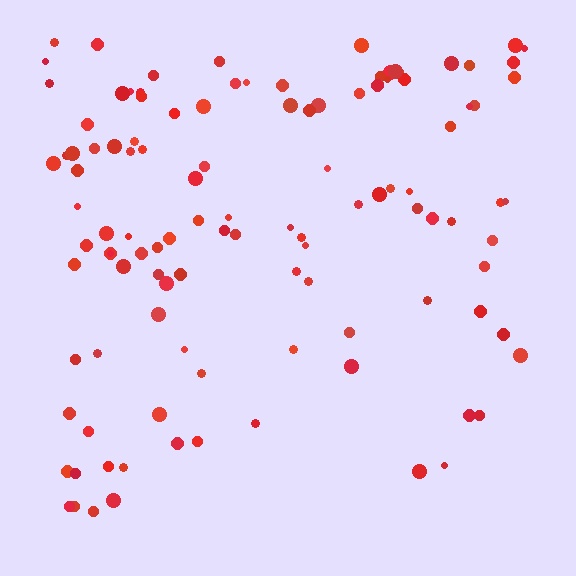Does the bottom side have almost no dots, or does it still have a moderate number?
Still a moderate number, just noticeably fewer than the top.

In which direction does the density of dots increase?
From bottom to top, with the top side densest.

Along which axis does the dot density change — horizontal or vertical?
Vertical.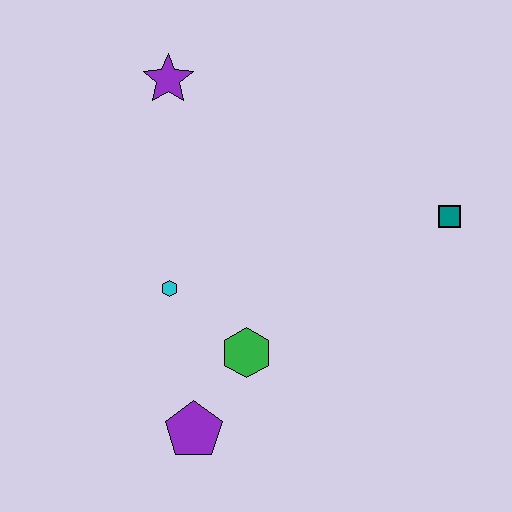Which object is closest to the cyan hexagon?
The green hexagon is closest to the cyan hexagon.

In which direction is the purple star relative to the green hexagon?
The purple star is above the green hexagon.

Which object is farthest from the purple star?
The purple pentagon is farthest from the purple star.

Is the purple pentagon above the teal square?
No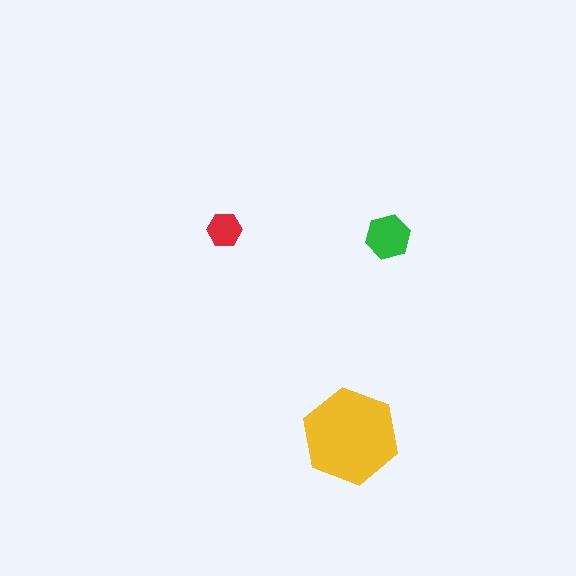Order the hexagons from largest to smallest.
the yellow one, the green one, the red one.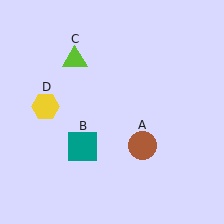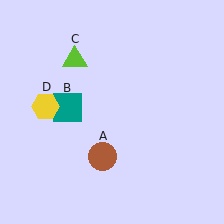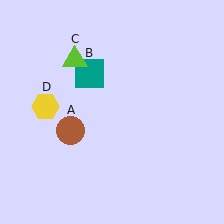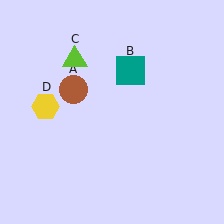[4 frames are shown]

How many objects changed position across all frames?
2 objects changed position: brown circle (object A), teal square (object B).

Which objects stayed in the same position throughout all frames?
Lime triangle (object C) and yellow hexagon (object D) remained stationary.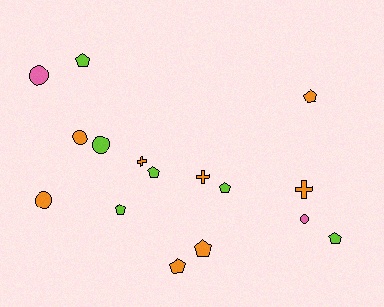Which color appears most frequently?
Orange, with 8 objects.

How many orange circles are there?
There are 2 orange circles.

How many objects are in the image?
There are 16 objects.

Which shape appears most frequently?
Pentagon, with 8 objects.